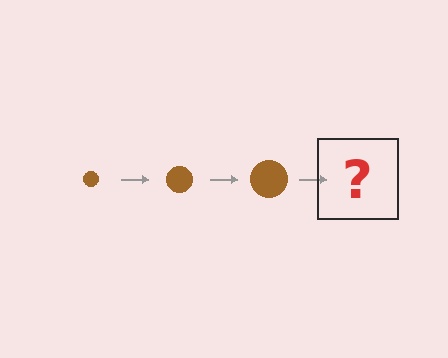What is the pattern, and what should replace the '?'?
The pattern is that the circle gets progressively larger each step. The '?' should be a brown circle, larger than the previous one.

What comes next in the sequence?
The next element should be a brown circle, larger than the previous one.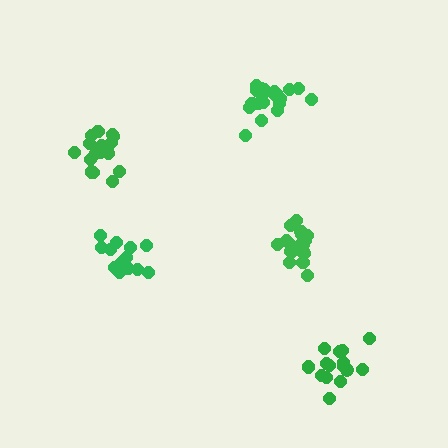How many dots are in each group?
Group 1: 21 dots, Group 2: 16 dots, Group 3: 17 dots, Group 4: 16 dots, Group 5: 18 dots (88 total).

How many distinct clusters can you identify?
There are 5 distinct clusters.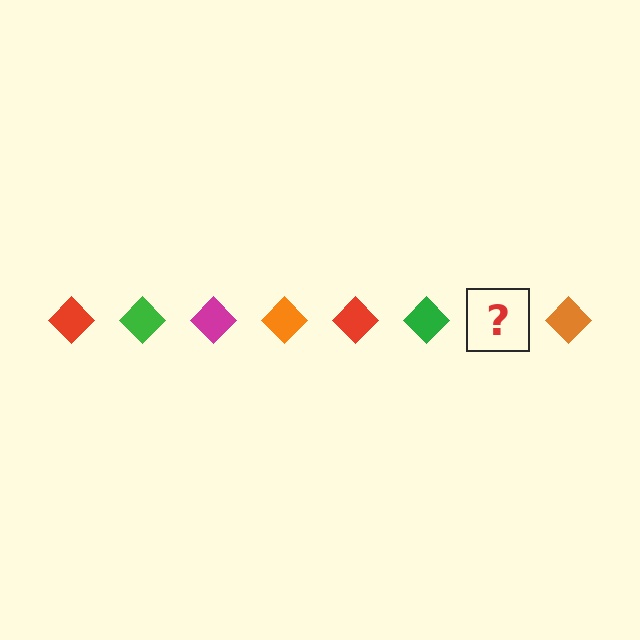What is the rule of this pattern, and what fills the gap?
The rule is that the pattern cycles through red, green, magenta, orange diamonds. The gap should be filled with a magenta diamond.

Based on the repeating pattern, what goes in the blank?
The blank should be a magenta diamond.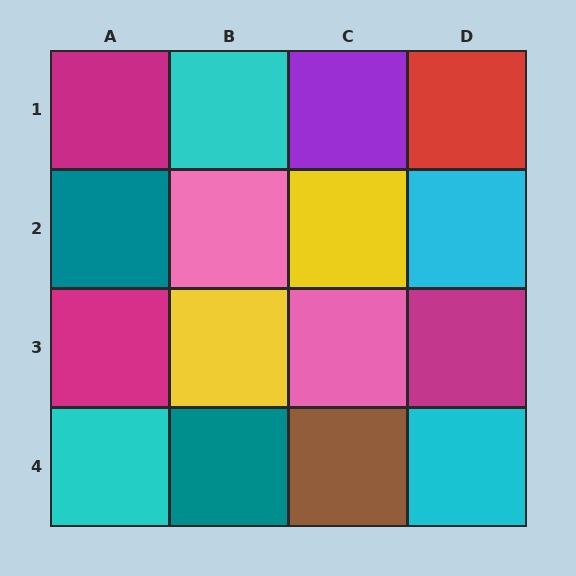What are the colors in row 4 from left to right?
Cyan, teal, brown, cyan.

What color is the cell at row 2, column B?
Pink.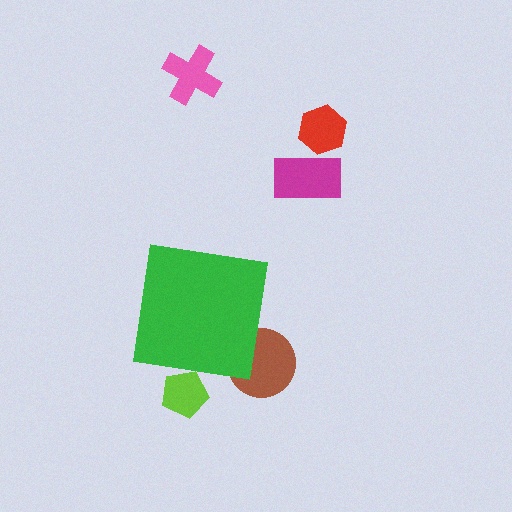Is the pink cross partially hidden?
No, the pink cross is fully visible.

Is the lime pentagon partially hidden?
Yes, the lime pentagon is partially hidden behind the green square.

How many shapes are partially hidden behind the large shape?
2 shapes are partially hidden.